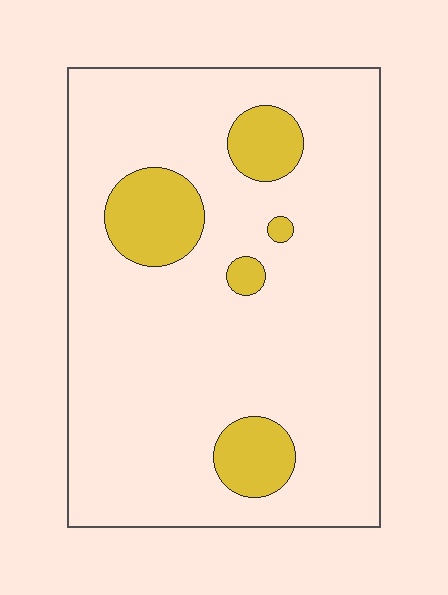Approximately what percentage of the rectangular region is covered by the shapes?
Approximately 15%.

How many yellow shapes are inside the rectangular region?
5.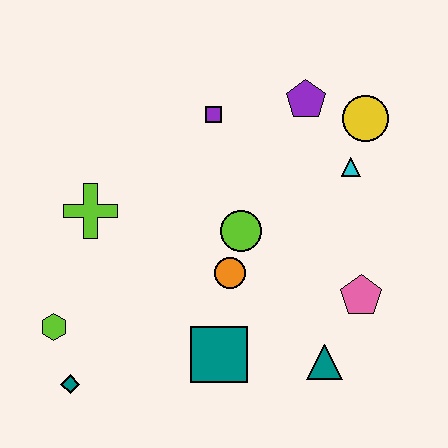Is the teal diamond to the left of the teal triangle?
Yes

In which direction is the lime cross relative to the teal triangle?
The lime cross is to the left of the teal triangle.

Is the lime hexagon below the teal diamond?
No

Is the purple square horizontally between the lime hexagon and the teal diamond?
No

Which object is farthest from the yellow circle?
The teal diamond is farthest from the yellow circle.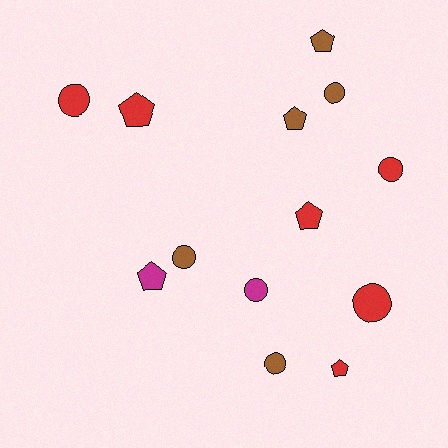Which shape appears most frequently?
Circle, with 7 objects.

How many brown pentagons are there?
There are 2 brown pentagons.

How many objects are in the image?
There are 13 objects.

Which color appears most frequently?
Red, with 6 objects.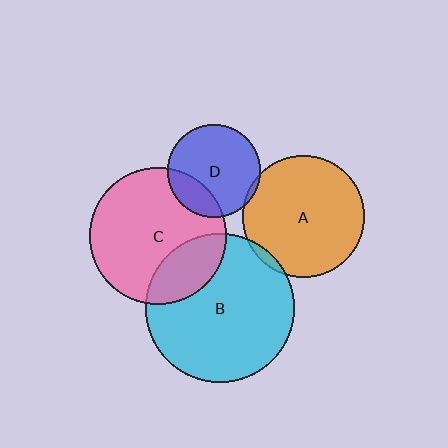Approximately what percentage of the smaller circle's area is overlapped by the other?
Approximately 20%.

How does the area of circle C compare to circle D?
Approximately 2.2 times.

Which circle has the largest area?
Circle B (cyan).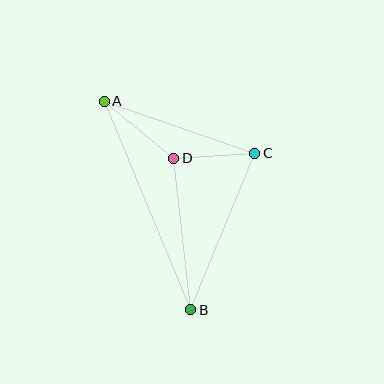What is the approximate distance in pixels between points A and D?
The distance between A and D is approximately 90 pixels.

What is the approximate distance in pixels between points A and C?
The distance between A and C is approximately 159 pixels.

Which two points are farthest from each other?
Points A and B are farthest from each other.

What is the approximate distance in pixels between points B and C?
The distance between B and C is approximately 169 pixels.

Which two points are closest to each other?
Points C and D are closest to each other.